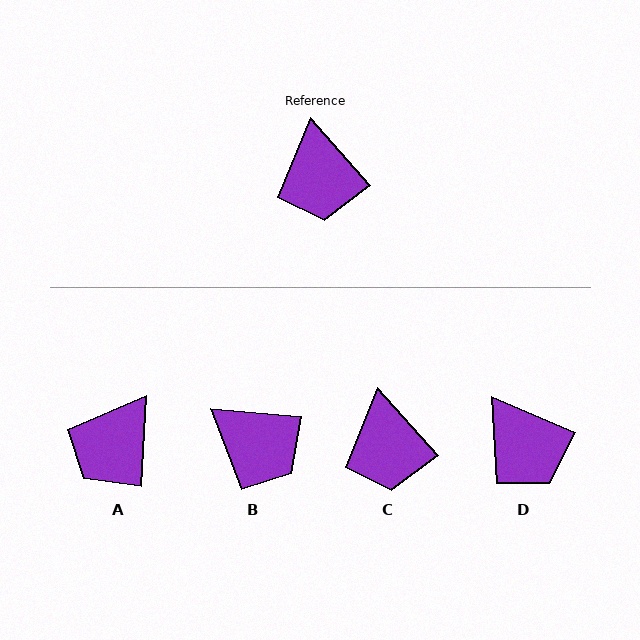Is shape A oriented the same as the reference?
No, it is off by about 45 degrees.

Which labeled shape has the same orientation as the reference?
C.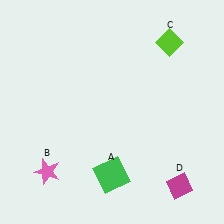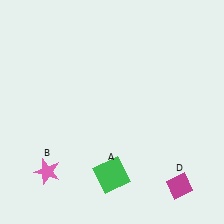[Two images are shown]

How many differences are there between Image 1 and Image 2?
There is 1 difference between the two images.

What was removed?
The lime diamond (C) was removed in Image 2.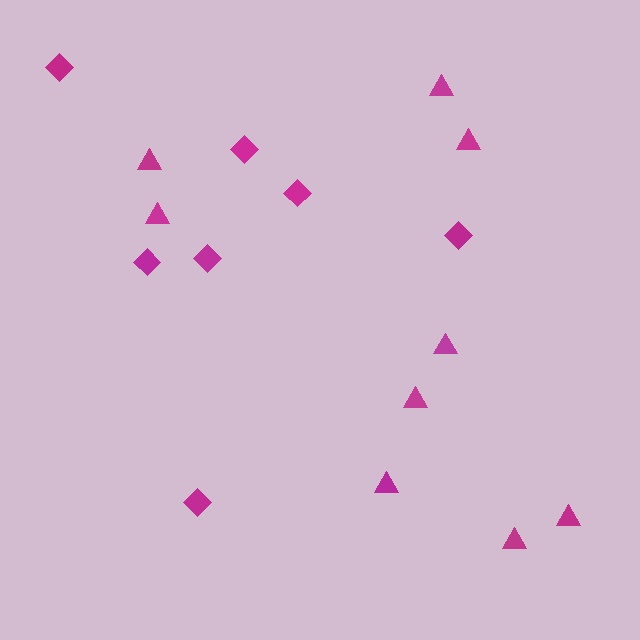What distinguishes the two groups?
There are 2 groups: one group of diamonds (7) and one group of triangles (9).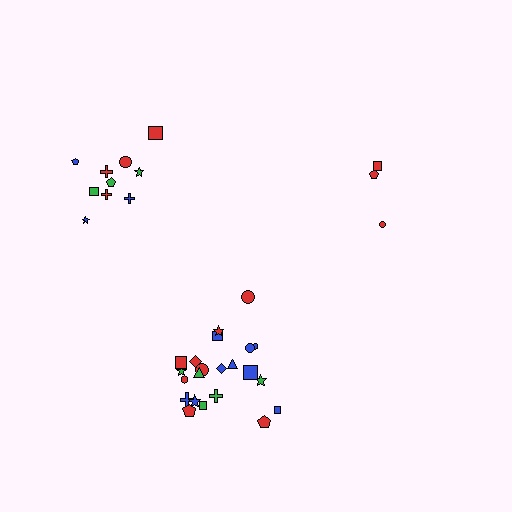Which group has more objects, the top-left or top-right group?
The top-left group.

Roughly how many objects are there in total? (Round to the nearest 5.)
Roughly 35 objects in total.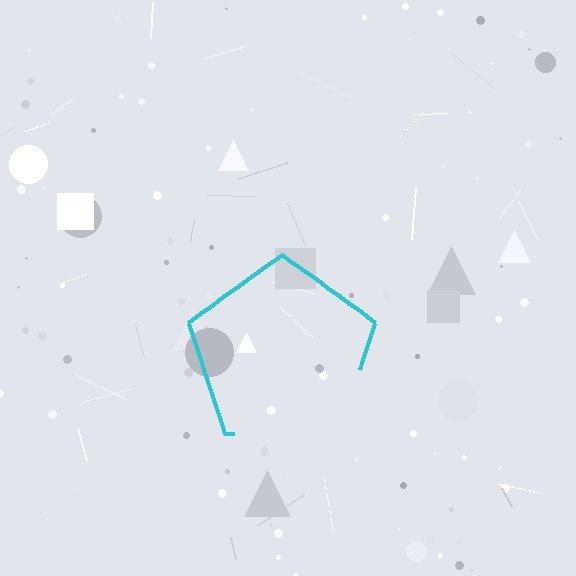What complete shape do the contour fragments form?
The contour fragments form a pentagon.